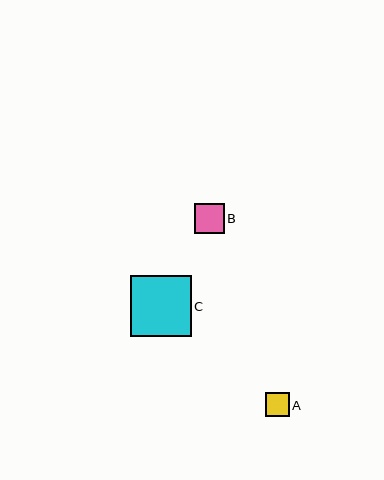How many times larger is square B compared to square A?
Square B is approximately 1.2 times the size of square A.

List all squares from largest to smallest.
From largest to smallest: C, B, A.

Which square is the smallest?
Square A is the smallest with a size of approximately 24 pixels.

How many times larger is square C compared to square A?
Square C is approximately 2.5 times the size of square A.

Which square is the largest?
Square C is the largest with a size of approximately 61 pixels.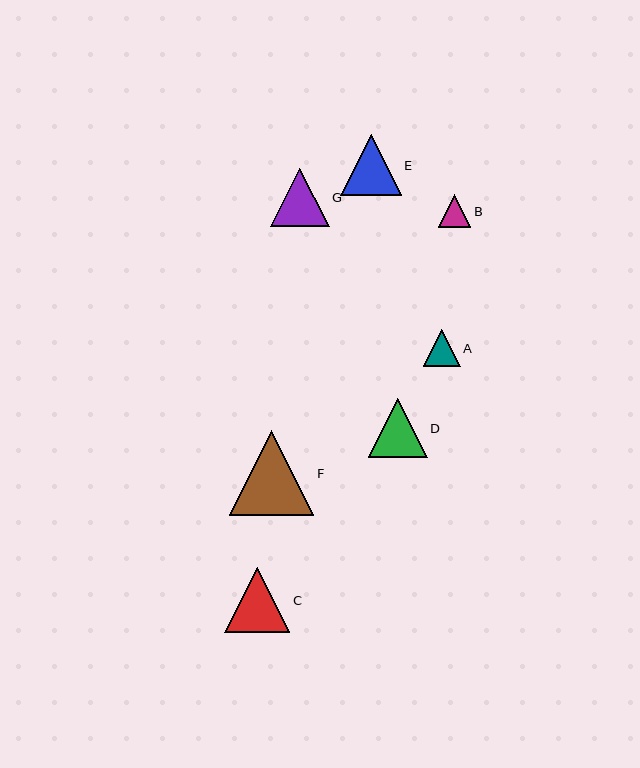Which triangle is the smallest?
Triangle B is the smallest with a size of approximately 33 pixels.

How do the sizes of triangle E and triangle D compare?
Triangle E and triangle D are approximately the same size.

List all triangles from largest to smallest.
From largest to smallest: F, C, E, G, D, A, B.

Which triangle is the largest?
Triangle F is the largest with a size of approximately 85 pixels.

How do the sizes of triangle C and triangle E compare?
Triangle C and triangle E are approximately the same size.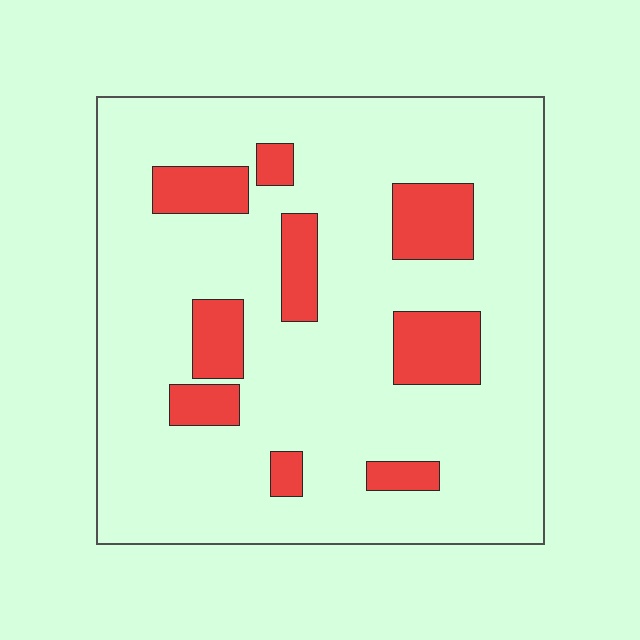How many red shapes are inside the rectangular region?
9.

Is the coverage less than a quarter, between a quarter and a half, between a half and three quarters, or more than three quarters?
Less than a quarter.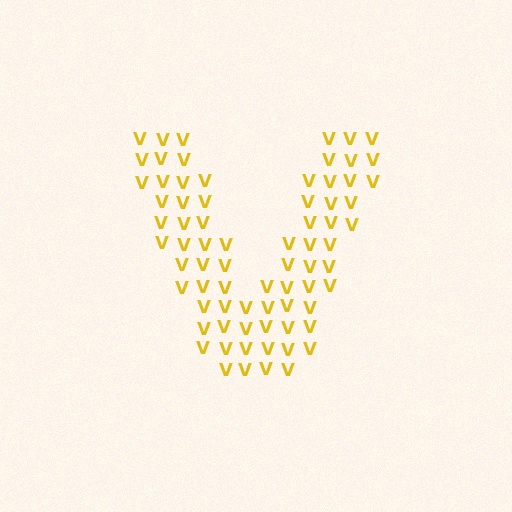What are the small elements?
The small elements are letter V's.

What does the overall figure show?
The overall figure shows the letter V.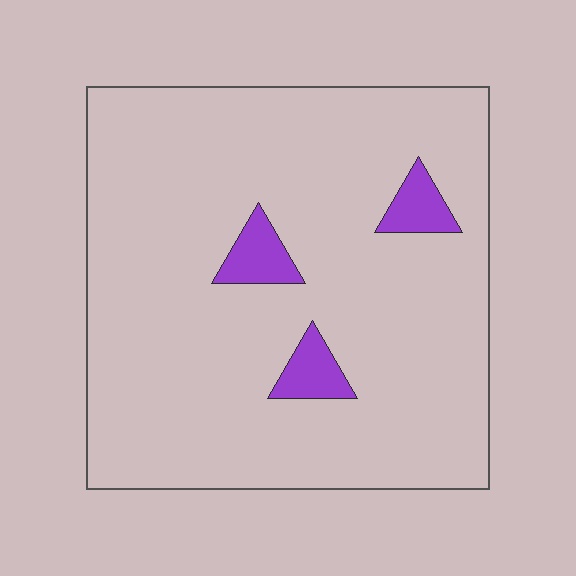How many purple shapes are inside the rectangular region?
3.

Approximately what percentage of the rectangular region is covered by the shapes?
Approximately 5%.